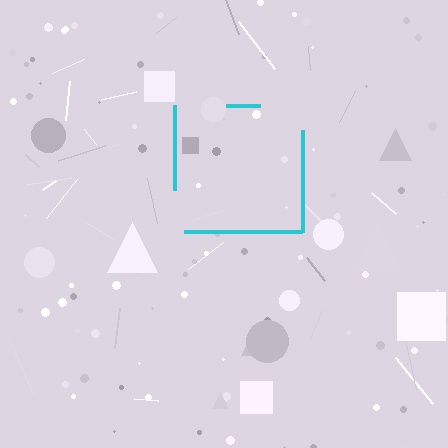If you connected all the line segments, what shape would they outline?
They would outline a square.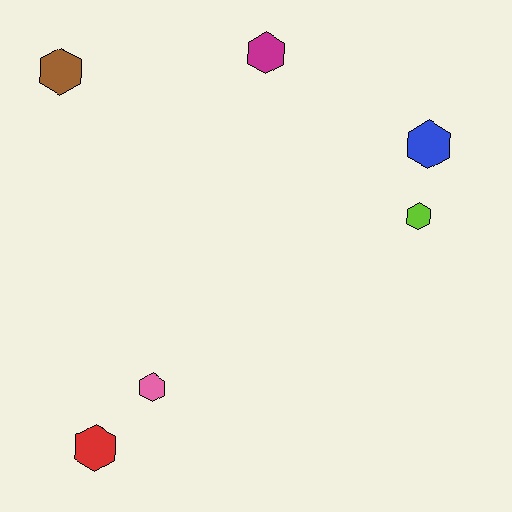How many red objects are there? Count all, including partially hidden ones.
There is 1 red object.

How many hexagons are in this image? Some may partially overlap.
There are 6 hexagons.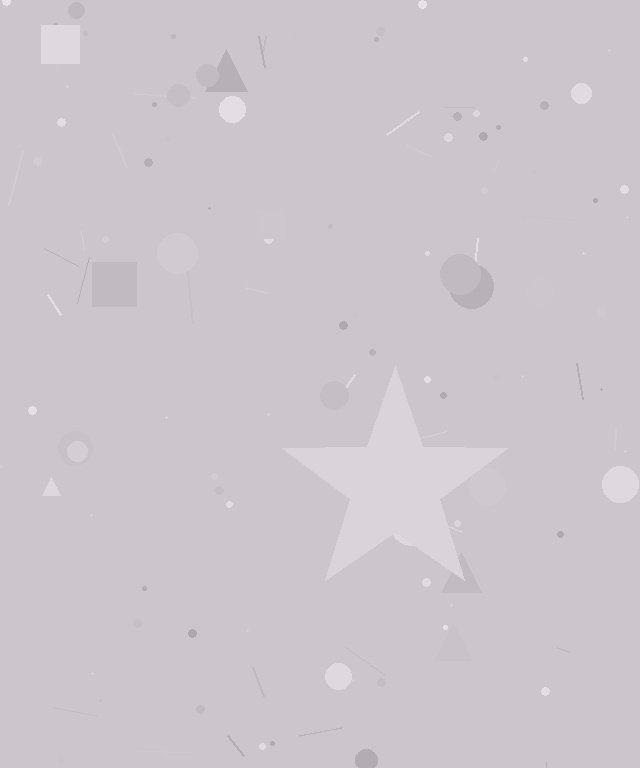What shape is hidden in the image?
A star is hidden in the image.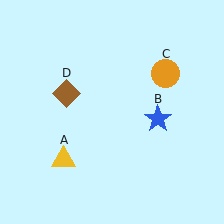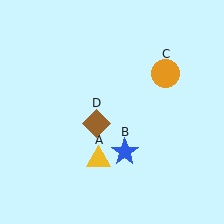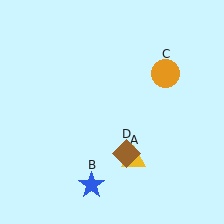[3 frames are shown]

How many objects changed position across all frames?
3 objects changed position: yellow triangle (object A), blue star (object B), brown diamond (object D).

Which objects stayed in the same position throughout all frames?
Orange circle (object C) remained stationary.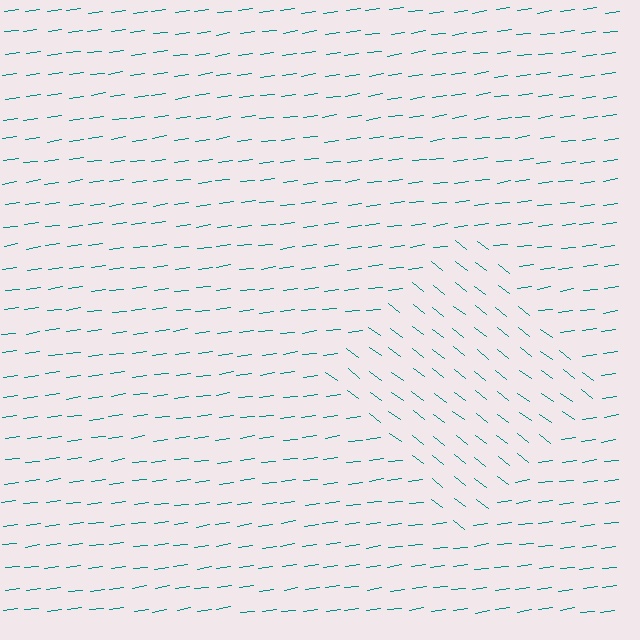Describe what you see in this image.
The image is filled with small teal line segments. A diamond region in the image has lines oriented differently from the surrounding lines, creating a visible texture boundary.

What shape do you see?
I see a diamond.